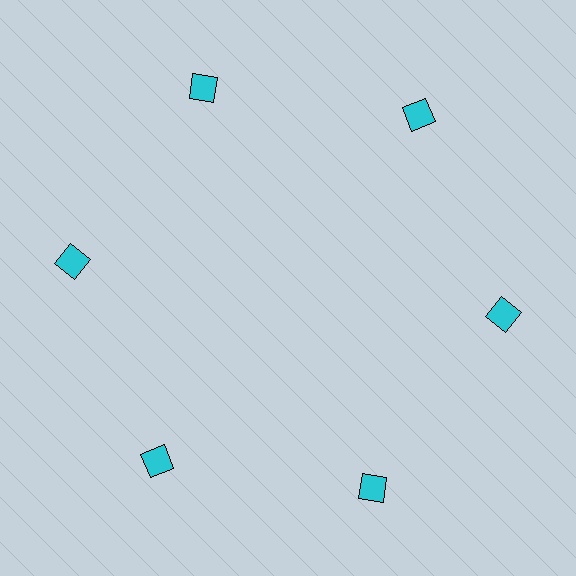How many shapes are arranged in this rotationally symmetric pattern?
There are 6 shapes, arranged in 6 groups of 1.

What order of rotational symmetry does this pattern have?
This pattern has 6-fold rotational symmetry.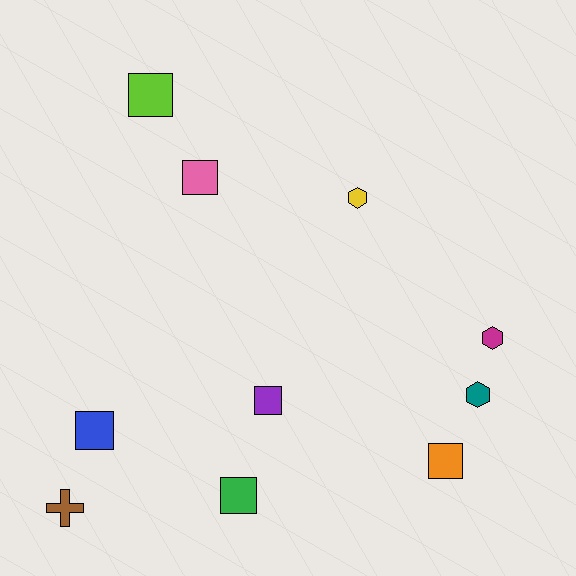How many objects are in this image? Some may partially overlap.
There are 10 objects.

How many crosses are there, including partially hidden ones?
There is 1 cross.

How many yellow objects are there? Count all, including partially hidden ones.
There is 1 yellow object.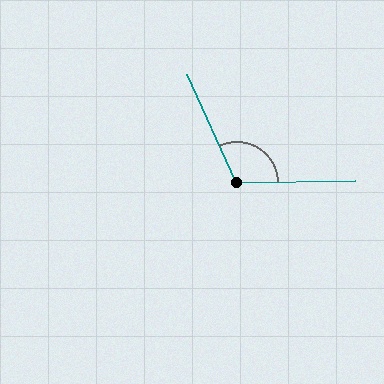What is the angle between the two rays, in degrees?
Approximately 114 degrees.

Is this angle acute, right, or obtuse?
It is obtuse.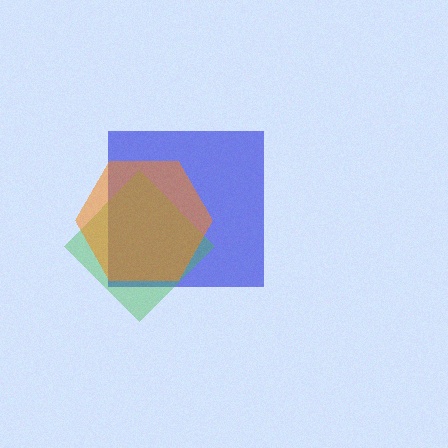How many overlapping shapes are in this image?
There are 3 overlapping shapes in the image.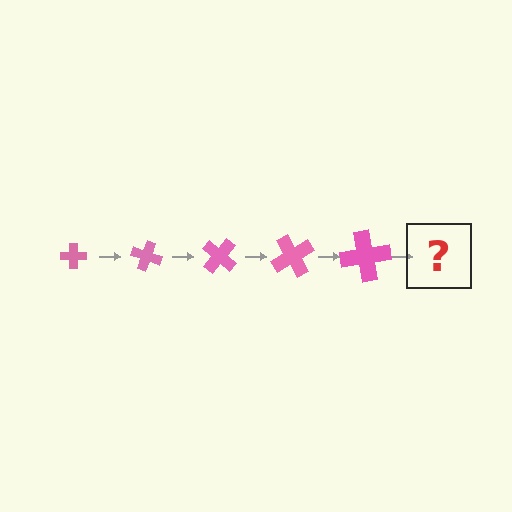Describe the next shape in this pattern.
It should be a cross, larger than the previous one and rotated 100 degrees from the start.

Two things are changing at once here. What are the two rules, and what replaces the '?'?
The two rules are that the cross grows larger each step and it rotates 20 degrees each step. The '?' should be a cross, larger than the previous one and rotated 100 degrees from the start.